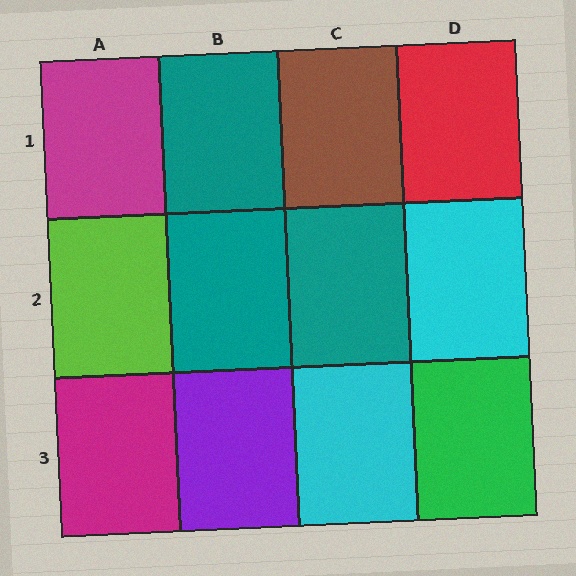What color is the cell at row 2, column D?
Cyan.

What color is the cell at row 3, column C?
Cyan.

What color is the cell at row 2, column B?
Teal.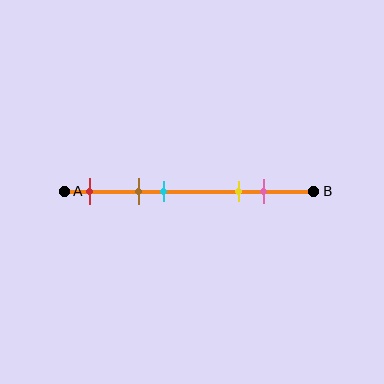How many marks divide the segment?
There are 5 marks dividing the segment.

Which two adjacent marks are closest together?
The brown and cyan marks are the closest adjacent pair.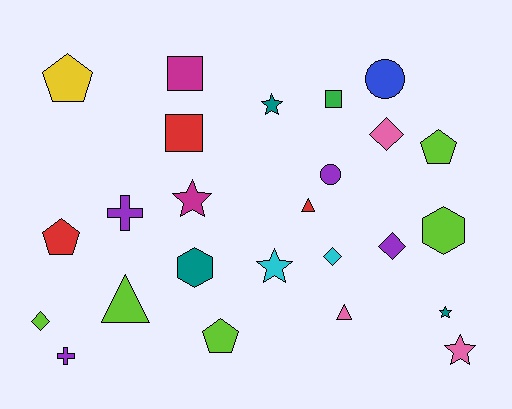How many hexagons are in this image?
There are 2 hexagons.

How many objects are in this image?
There are 25 objects.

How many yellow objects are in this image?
There is 1 yellow object.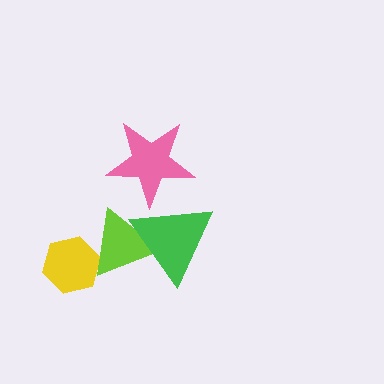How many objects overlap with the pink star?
1 object overlaps with the pink star.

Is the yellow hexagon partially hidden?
Yes, it is partially covered by another shape.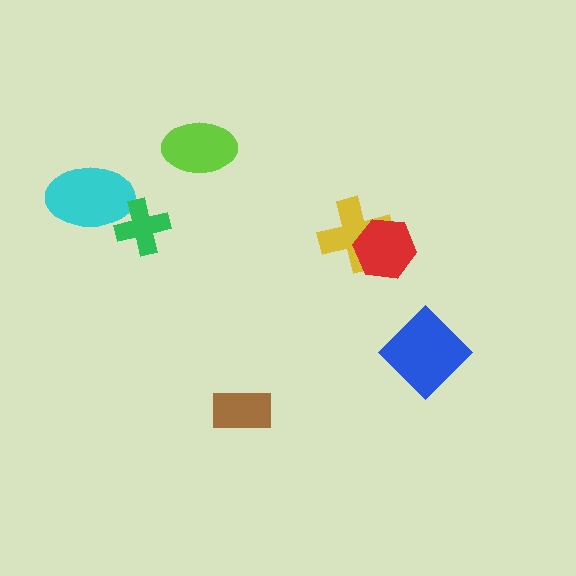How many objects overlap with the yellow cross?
1 object overlaps with the yellow cross.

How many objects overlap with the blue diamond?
0 objects overlap with the blue diamond.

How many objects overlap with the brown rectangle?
0 objects overlap with the brown rectangle.